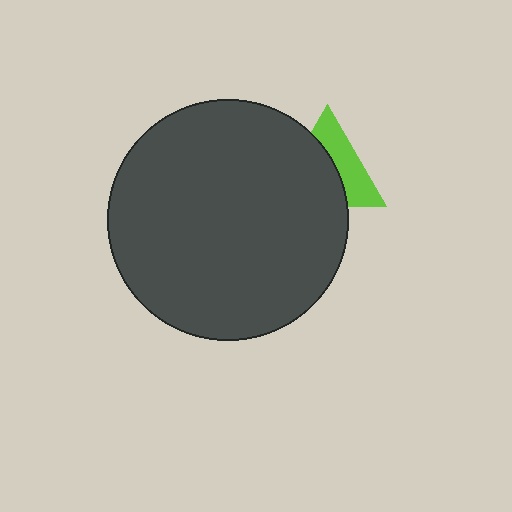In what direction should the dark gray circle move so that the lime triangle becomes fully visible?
The dark gray circle should move left. That is the shortest direction to clear the overlap and leave the lime triangle fully visible.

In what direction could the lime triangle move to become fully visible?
The lime triangle could move right. That would shift it out from behind the dark gray circle entirely.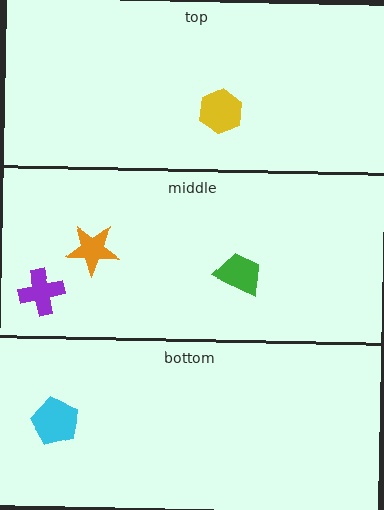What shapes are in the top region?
The yellow hexagon.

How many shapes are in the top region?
1.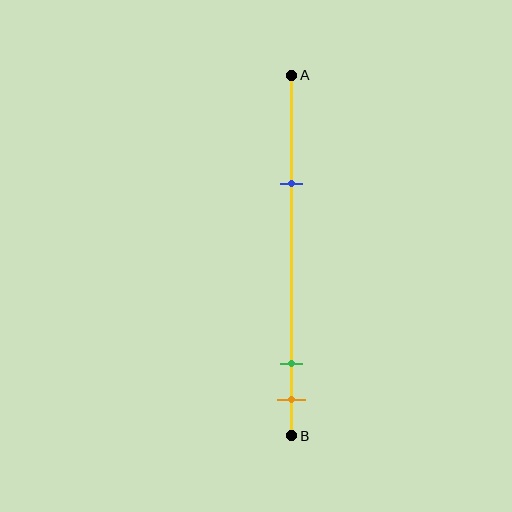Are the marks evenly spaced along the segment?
No, the marks are not evenly spaced.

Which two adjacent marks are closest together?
The green and orange marks are the closest adjacent pair.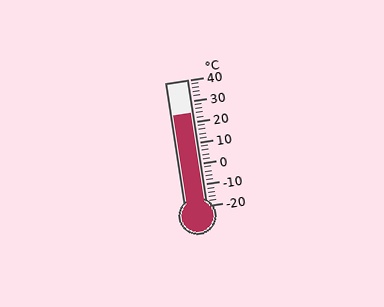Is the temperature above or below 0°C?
The temperature is above 0°C.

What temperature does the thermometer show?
The thermometer shows approximately 24°C.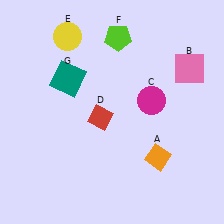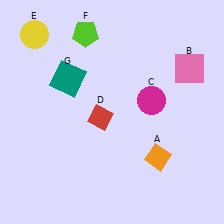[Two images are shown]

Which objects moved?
The objects that moved are: the yellow circle (E), the lime pentagon (F).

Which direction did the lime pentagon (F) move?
The lime pentagon (F) moved left.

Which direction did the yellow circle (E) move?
The yellow circle (E) moved left.